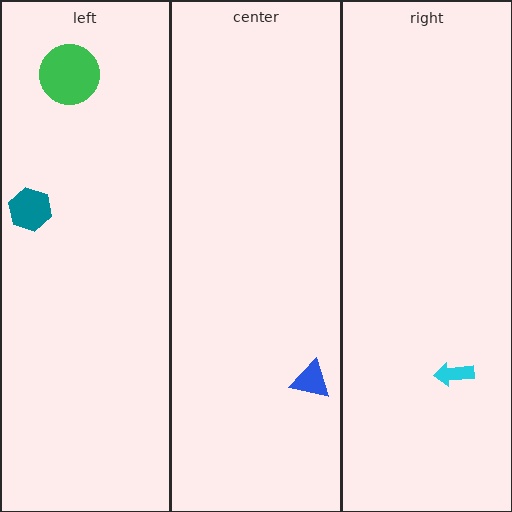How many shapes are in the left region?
2.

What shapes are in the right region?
The cyan arrow.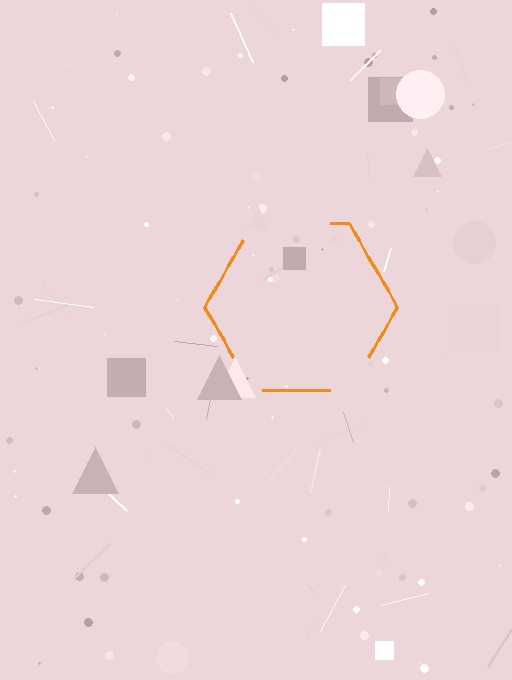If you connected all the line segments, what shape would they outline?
They would outline a hexagon.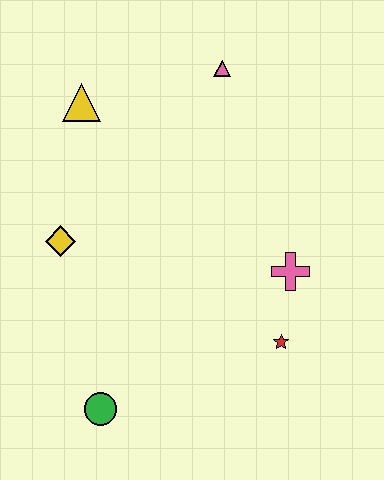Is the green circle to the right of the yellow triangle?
Yes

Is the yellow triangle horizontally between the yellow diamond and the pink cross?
Yes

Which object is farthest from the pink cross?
The yellow triangle is farthest from the pink cross.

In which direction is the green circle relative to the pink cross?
The green circle is to the left of the pink cross.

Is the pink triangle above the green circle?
Yes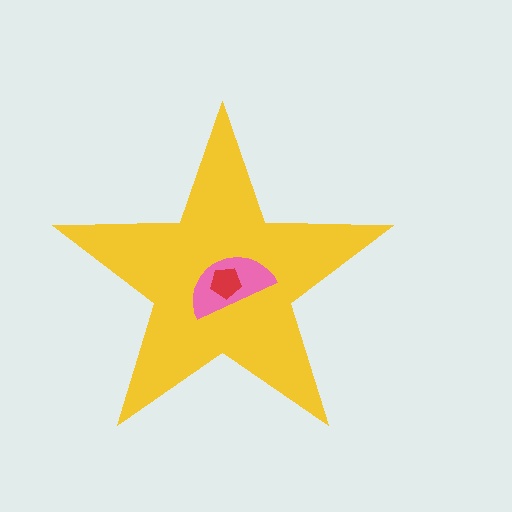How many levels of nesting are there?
3.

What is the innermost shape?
The red pentagon.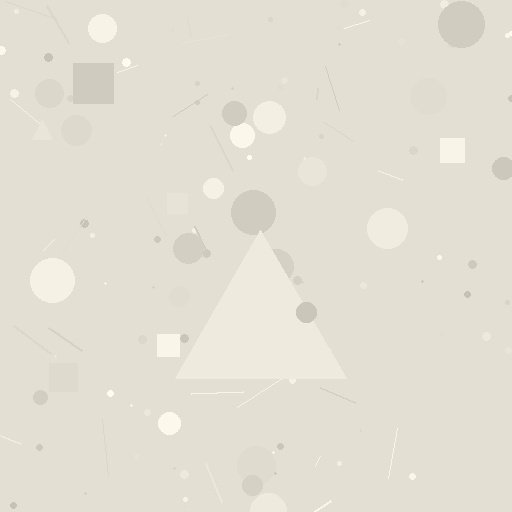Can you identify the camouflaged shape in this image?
The camouflaged shape is a triangle.